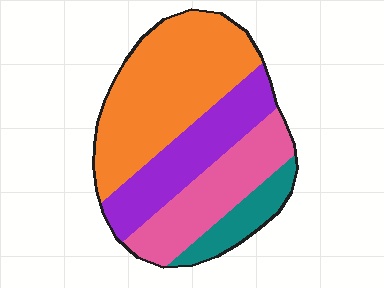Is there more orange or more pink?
Orange.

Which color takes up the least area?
Teal, at roughly 10%.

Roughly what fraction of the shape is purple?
Purple covers 24% of the shape.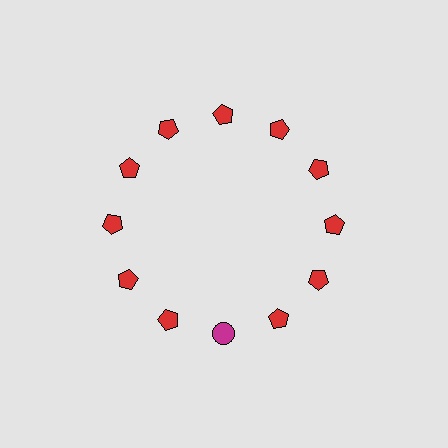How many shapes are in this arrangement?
There are 12 shapes arranged in a ring pattern.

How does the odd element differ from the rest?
It differs in both color (magenta instead of red) and shape (circle instead of pentagon).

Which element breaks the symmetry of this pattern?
The magenta circle at roughly the 6 o'clock position breaks the symmetry. All other shapes are red pentagons.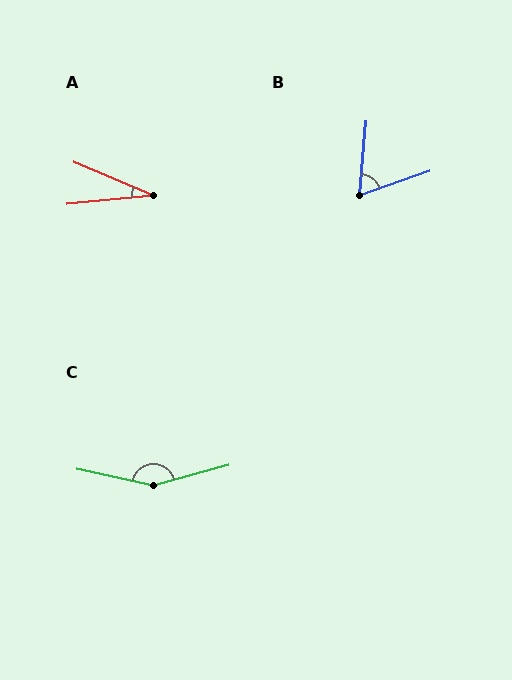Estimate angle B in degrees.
Approximately 67 degrees.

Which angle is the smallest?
A, at approximately 28 degrees.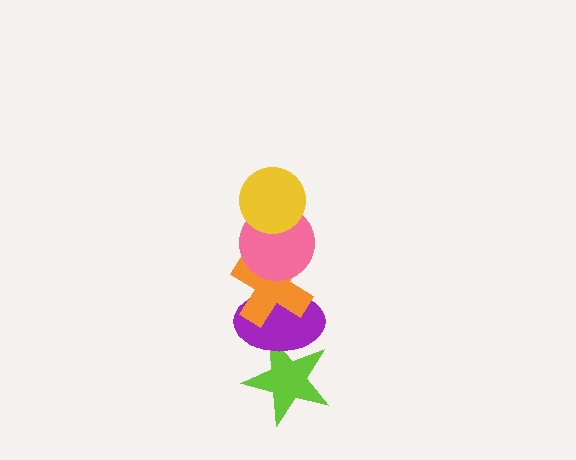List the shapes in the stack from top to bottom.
From top to bottom: the yellow circle, the pink circle, the orange cross, the purple ellipse, the lime star.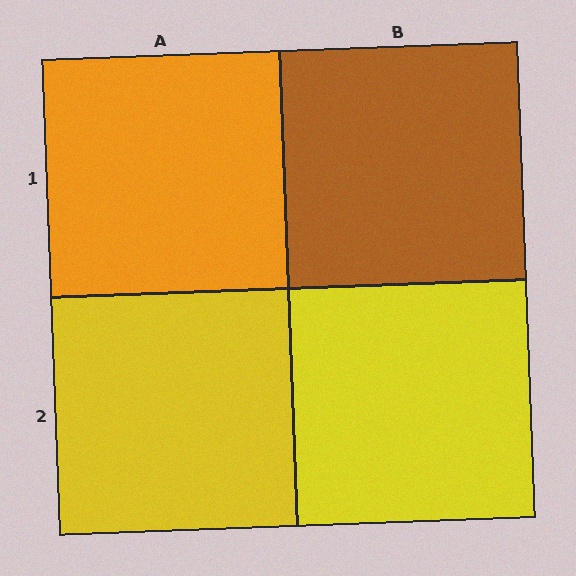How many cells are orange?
1 cell is orange.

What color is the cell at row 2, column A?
Yellow.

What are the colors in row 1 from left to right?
Orange, brown.